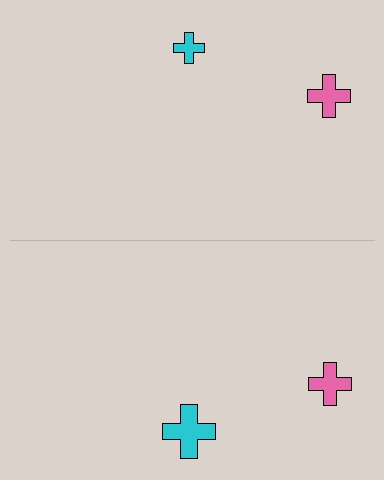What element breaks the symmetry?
The cyan cross on the bottom side has a different size than its mirror counterpart.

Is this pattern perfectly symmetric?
No, the pattern is not perfectly symmetric. The cyan cross on the bottom side has a different size than its mirror counterpart.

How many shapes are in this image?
There are 4 shapes in this image.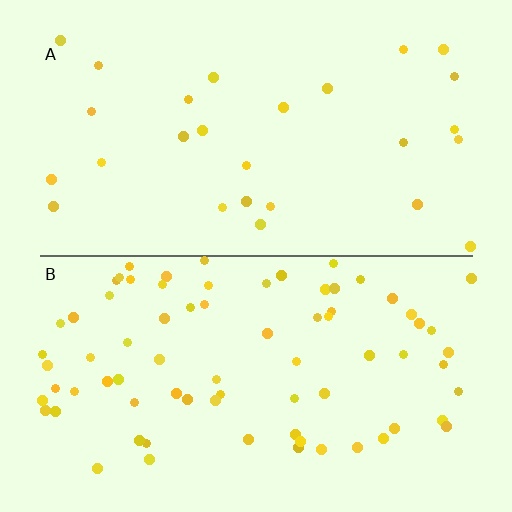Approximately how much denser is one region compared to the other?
Approximately 2.7× — region B over region A.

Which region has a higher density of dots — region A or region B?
B (the bottom).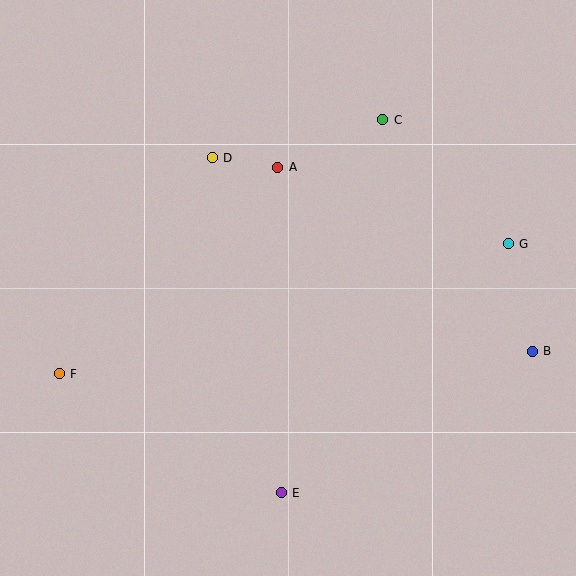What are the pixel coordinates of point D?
Point D is at (212, 158).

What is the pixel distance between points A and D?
The distance between A and D is 66 pixels.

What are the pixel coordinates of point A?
Point A is at (278, 167).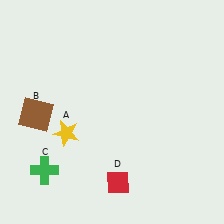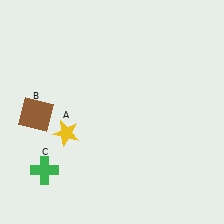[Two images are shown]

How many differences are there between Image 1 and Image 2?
There is 1 difference between the two images.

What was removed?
The red diamond (D) was removed in Image 2.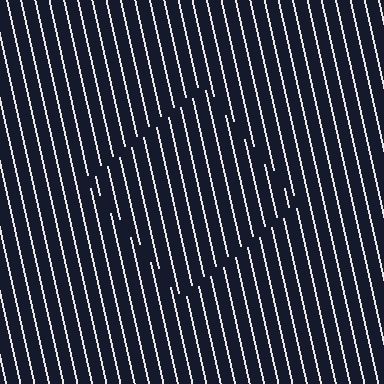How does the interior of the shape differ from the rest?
The interior of the shape contains the same grating, shifted by half a period — the contour is defined by the phase discontinuity where line-ends from the inner and outer gratings abut.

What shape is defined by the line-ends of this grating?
An illusory square. The interior of the shape contains the same grating, shifted by half a period — the contour is defined by the phase discontinuity where line-ends from the inner and outer gratings abut.